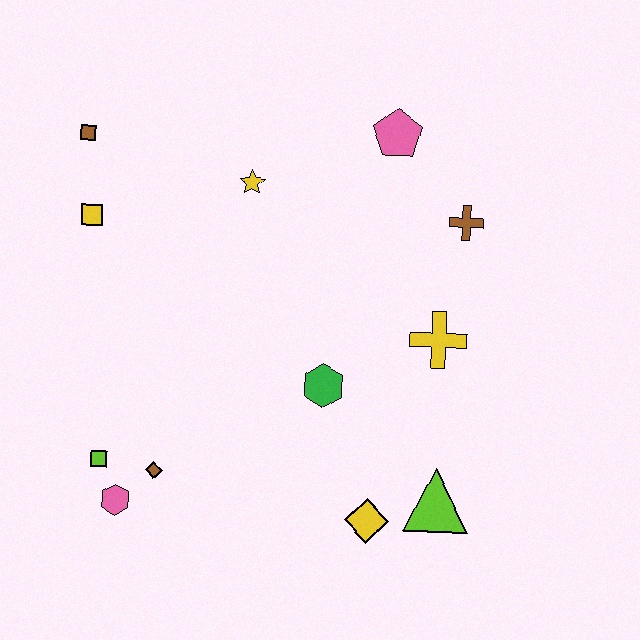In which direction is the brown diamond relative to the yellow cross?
The brown diamond is to the left of the yellow cross.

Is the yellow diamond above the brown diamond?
No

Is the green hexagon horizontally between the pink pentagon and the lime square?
Yes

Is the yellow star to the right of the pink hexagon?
Yes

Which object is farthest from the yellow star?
The lime triangle is farthest from the yellow star.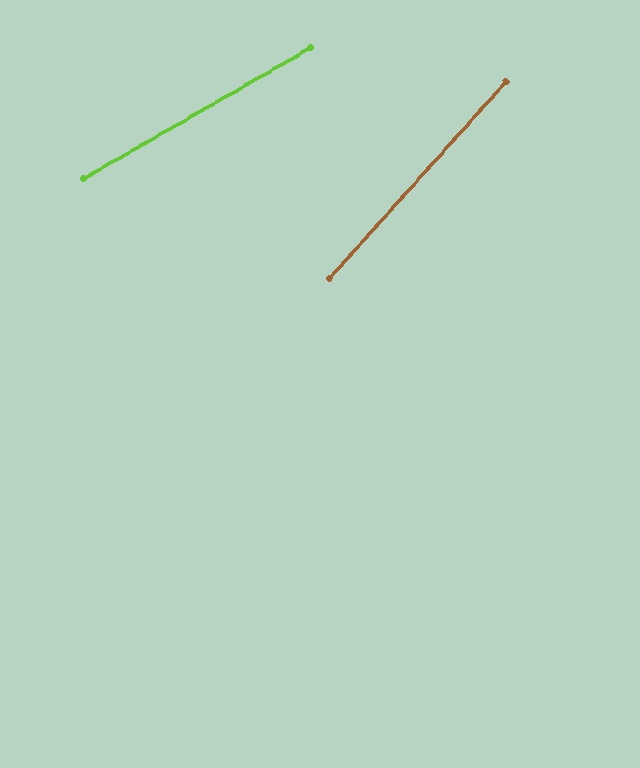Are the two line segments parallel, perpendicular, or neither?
Neither parallel nor perpendicular — they differ by about 18°.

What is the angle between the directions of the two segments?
Approximately 18 degrees.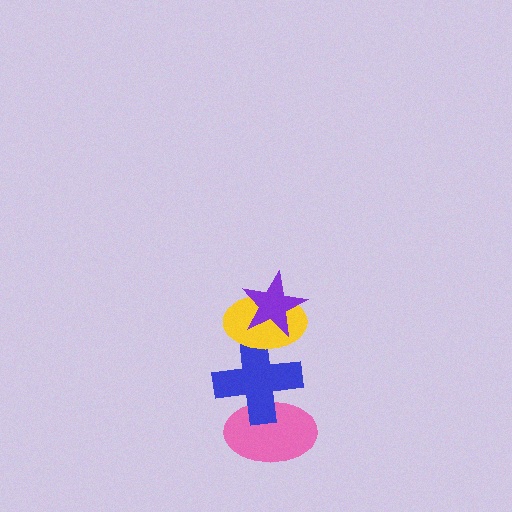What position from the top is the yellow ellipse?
The yellow ellipse is 2nd from the top.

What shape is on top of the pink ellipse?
The blue cross is on top of the pink ellipse.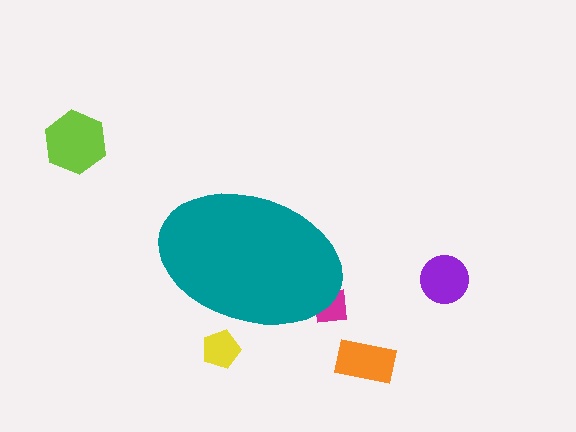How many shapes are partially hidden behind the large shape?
2 shapes are partially hidden.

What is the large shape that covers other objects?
A teal ellipse.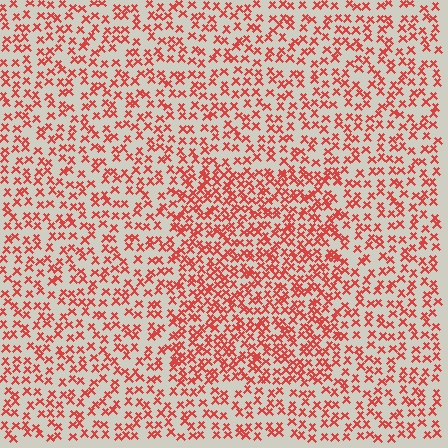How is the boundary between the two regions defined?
The boundary is defined by a change in element density (approximately 1.7x ratio). All elements are the same color, size, and shape.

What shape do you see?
I see a rectangle.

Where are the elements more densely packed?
The elements are more densely packed inside the rectangle boundary.